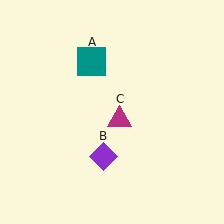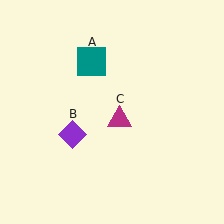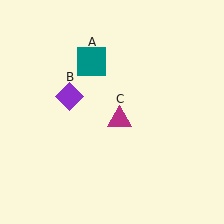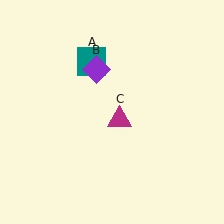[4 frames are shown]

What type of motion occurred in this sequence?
The purple diamond (object B) rotated clockwise around the center of the scene.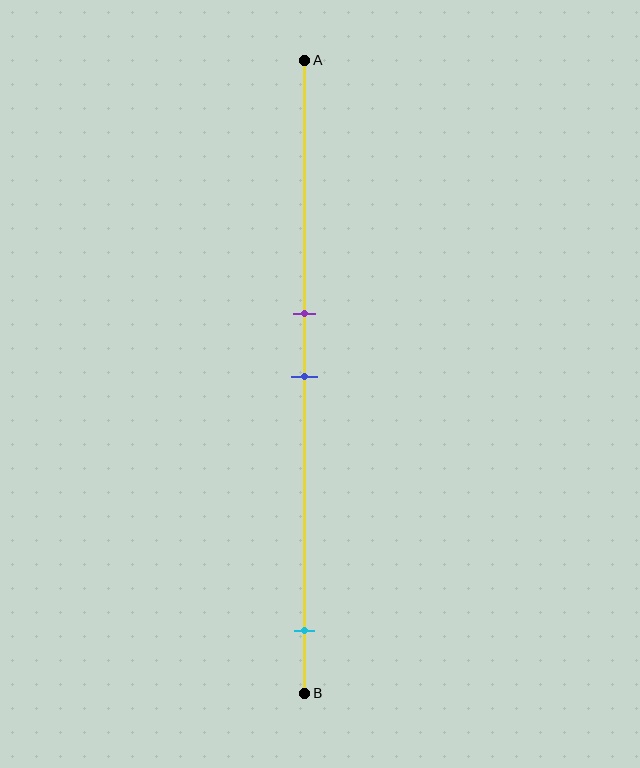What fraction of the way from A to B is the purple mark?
The purple mark is approximately 40% (0.4) of the way from A to B.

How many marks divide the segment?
There are 3 marks dividing the segment.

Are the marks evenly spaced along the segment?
No, the marks are not evenly spaced.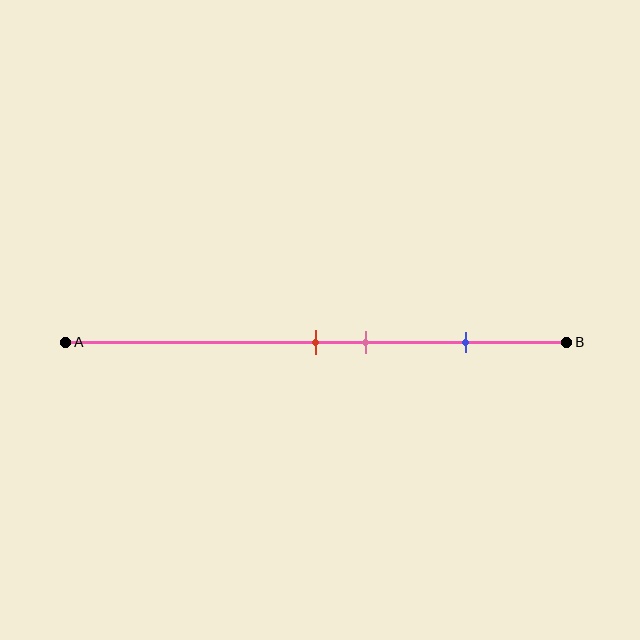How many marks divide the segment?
There are 3 marks dividing the segment.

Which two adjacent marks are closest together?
The red and pink marks are the closest adjacent pair.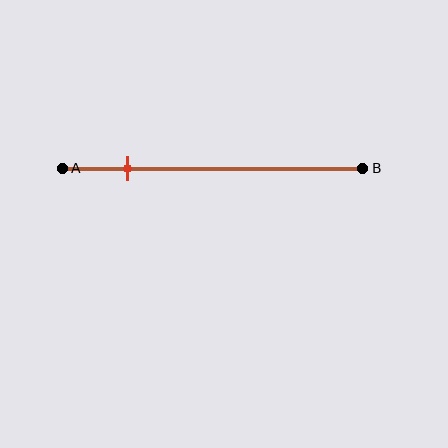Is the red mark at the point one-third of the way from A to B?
No, the mark is at about 20% from A, not at the 33% one-third point.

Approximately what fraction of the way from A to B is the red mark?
The red mark is approximately 20% of the way from A to B.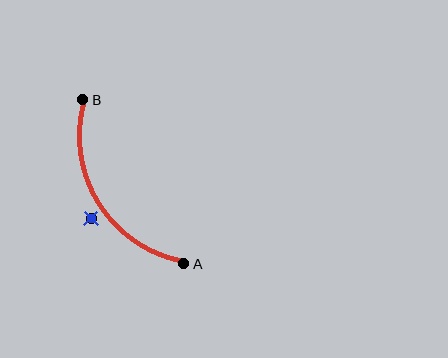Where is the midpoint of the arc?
The arc midpoint is the point on the curve farthest from the straight line joining A and B. It sits to the left of that line.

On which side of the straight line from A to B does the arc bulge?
The arc bulges to the left of the straight line connecting A and B.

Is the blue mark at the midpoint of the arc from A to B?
No — the blue mark does not lie on the arc at all. It sits slightly outside the curve.